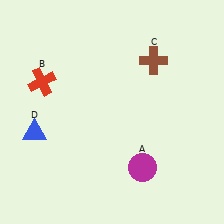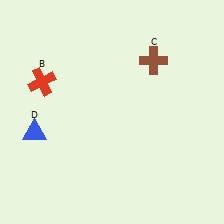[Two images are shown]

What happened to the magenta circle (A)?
The magenta circle (A) was removed in Image 2. It was in the bottom-right area of Image 1.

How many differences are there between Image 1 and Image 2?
There is 1 difference between the two images.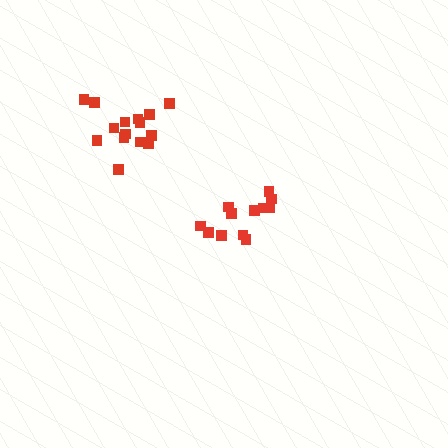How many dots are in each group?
Group 1: 12 dots, Group 2: 15 dots (27 total).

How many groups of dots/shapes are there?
There are 2 groups.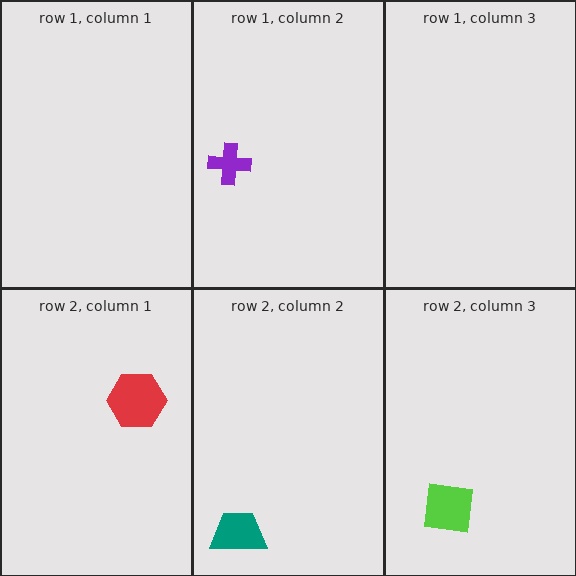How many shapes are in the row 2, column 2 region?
1.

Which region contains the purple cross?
The row 1, column 2 region.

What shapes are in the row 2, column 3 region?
The lime square.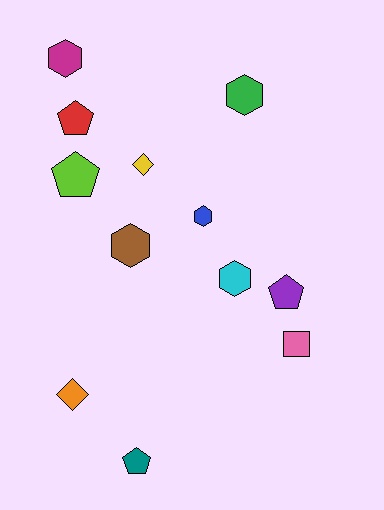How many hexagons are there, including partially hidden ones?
There are 5 hexagons.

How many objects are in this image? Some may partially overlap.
There are 12 objects.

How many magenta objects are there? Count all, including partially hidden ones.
There is 1 magenta object.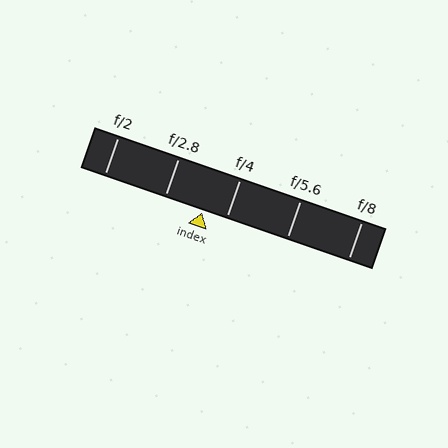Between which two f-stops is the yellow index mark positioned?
The index mark is between f/2.8 and f/4.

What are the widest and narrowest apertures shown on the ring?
The widest aperture shown is f/2 and the narrowest is f/8.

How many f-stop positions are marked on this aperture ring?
There are 5 f-stop positions marked.